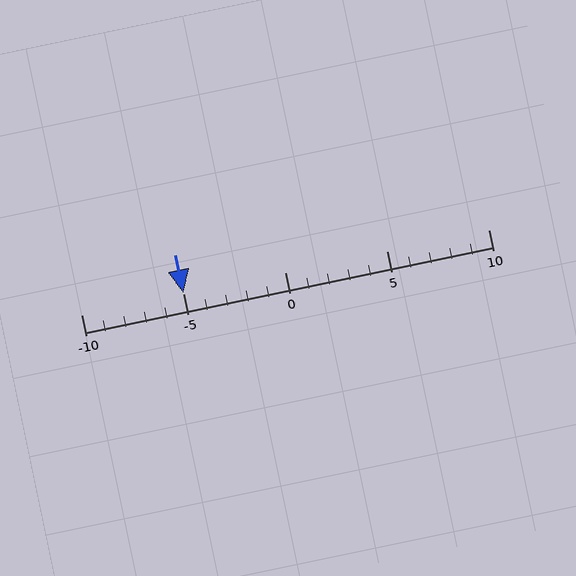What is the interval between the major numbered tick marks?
The major tick marks are spaced 5 units apart.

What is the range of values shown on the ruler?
The ruler shows values from -10 to 10.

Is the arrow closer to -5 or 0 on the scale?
The arrow is closer to -5.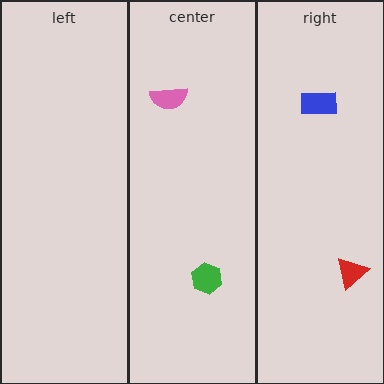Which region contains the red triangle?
The right region.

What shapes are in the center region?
The green hexagon, the pink semicircle.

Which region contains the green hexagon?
The center region.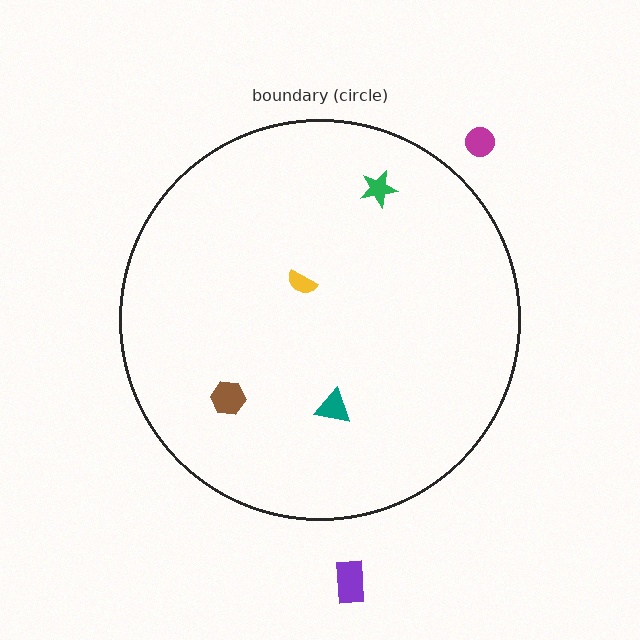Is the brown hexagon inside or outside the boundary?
Inside.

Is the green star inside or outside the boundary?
Inside.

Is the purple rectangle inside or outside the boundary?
Outside.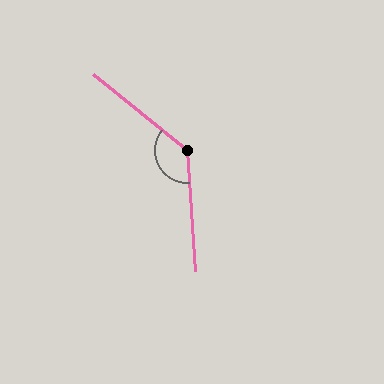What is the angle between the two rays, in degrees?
Approximately 133 degrees.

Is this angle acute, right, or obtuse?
It is obtuse.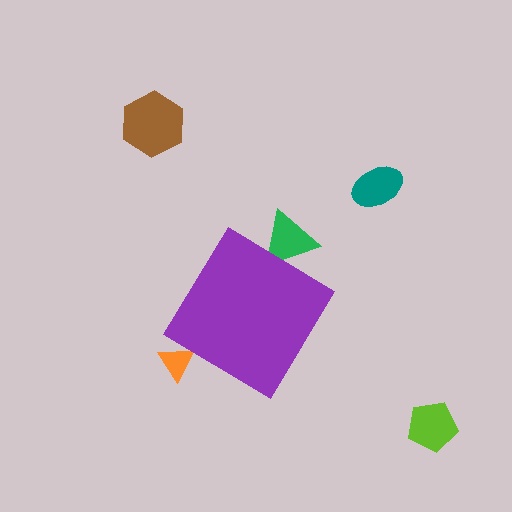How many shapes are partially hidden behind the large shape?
2 shapes are partially hidden.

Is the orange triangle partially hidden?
Yes, the orange triangle is partially hidden behind the purple diamond.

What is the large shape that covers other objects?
A purple diamond.